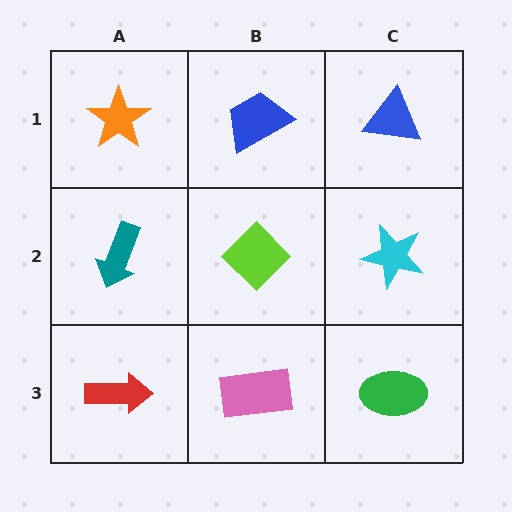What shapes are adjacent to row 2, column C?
A blue triangle (row 1, column C), a green ellipse (row 3, column C), a lime diamond (row 2, column B).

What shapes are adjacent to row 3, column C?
A cyan star (row 2, column C), a pink rectangle (row 3, column B).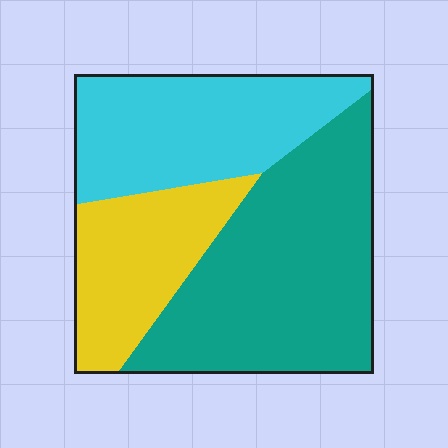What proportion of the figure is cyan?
Cyan covers around 30% of the figure.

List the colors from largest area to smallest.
From largest to smallest: teal, cyan, yellow.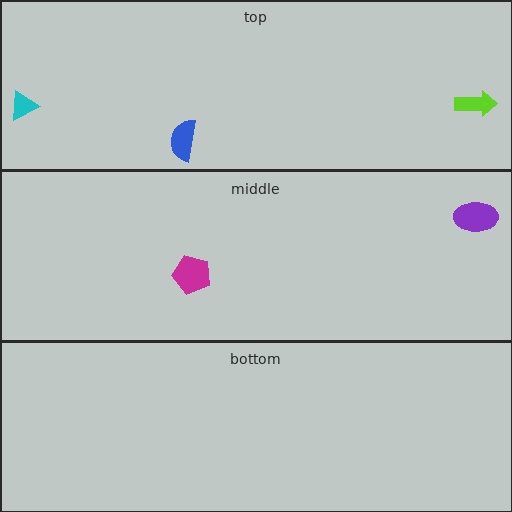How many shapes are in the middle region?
2.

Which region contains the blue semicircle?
The top region.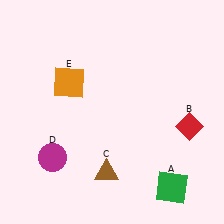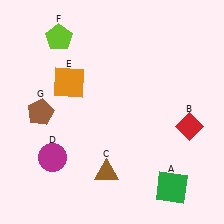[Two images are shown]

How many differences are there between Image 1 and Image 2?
There are 2 differences between the two images.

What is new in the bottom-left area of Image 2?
A brown pentagon (G) was added in the bottom-left area of Image 2.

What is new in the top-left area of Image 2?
A lime pentagon (F) was added in the top-left area of Image 2.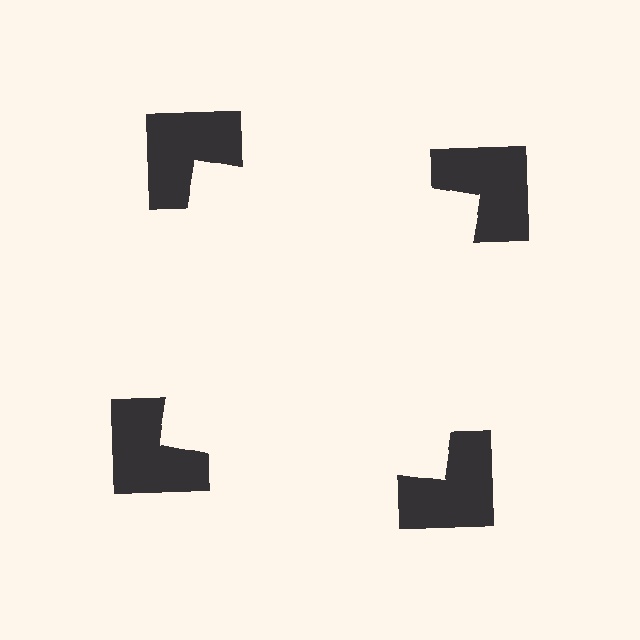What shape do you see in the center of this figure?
An illusory square — its edges are inferred from the aligned wedge cuts in the notched squares, not physically drawn.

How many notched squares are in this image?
There are 4 — one at each vertex of the illusory square.